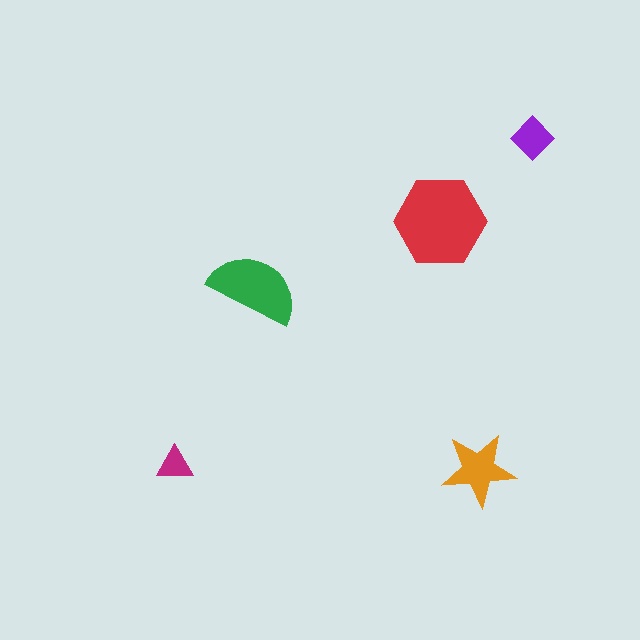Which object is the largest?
The red hexagon.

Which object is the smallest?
The magenta triangle.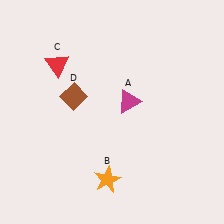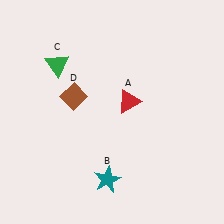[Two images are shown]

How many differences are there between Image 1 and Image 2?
There are 3 differences between the two images.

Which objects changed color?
A changed from magenta to red. B changed from orange to teal. C changed from red to green.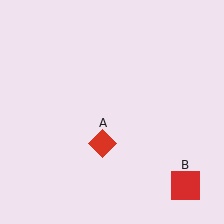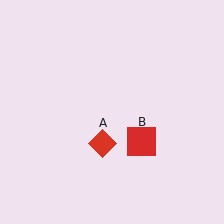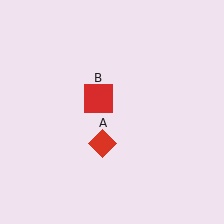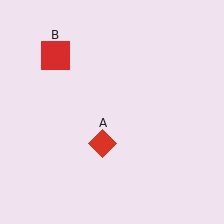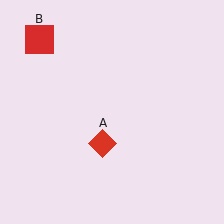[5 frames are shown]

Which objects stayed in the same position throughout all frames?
Red diamond (object A) remained stationary.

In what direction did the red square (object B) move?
The red square (object B) moved up and to the left.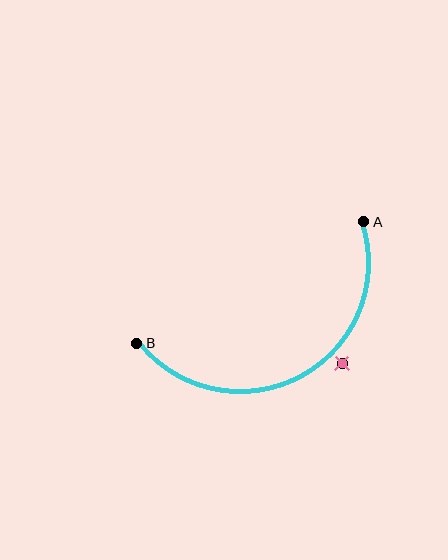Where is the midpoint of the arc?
The arc midpoint is the point on the curve farthest from the straight line joining A and B. It sits below that line.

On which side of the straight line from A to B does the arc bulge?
The arc bulges below the straight line connecting A and B.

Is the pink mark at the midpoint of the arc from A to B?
No — the pink mark does not lie on the arc at all. It sits slightly outside the curve.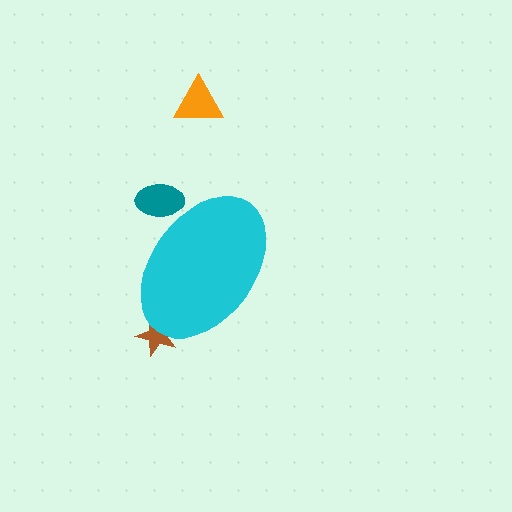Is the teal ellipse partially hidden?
Yes, the teal ellipse is partially hidden behind the cyan ellipse.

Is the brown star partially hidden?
Yes, the brown star is partially hidden behind the cyan ellipse.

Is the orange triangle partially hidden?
No, the orange triangle is fully visible.